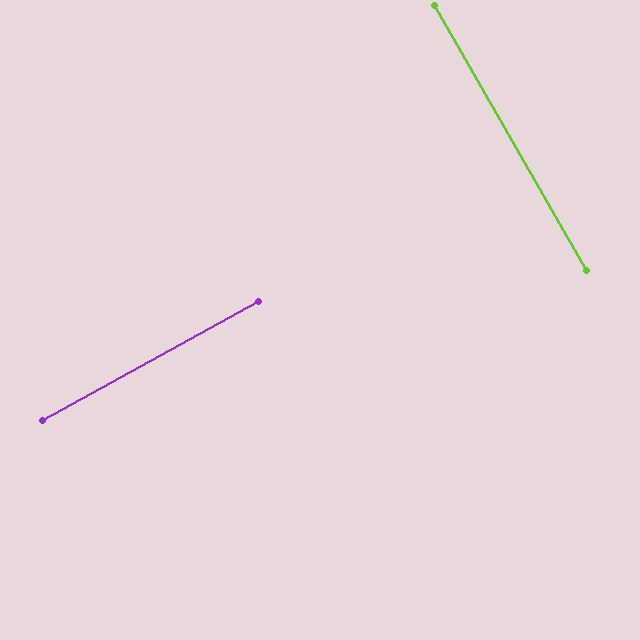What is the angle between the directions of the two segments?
Approximately 89 degrees.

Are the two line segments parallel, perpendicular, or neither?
Perpendicular — they meet at approximately 89°.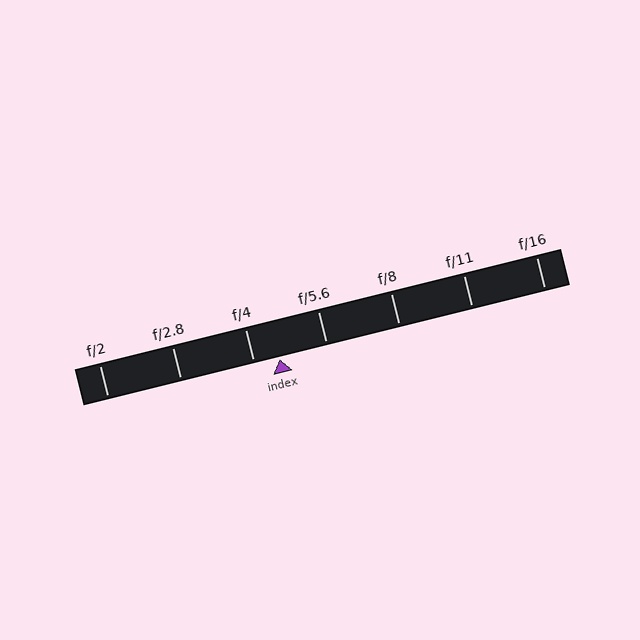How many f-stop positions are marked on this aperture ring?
There are 7 f-stop positions marked.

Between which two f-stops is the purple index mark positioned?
The index mark is between f/4 and f/5.6.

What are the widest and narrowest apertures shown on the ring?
The widest aperture shown is f/2 and the narrowest is f/16.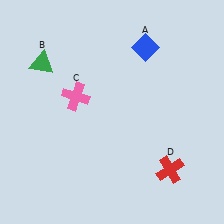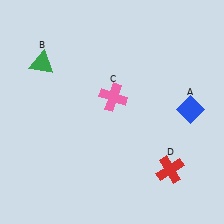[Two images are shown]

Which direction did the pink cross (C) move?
The pink cross (C) moved right.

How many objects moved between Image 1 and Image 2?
2 objects moved between the two images.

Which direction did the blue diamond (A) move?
The blue diamond (A) moved down.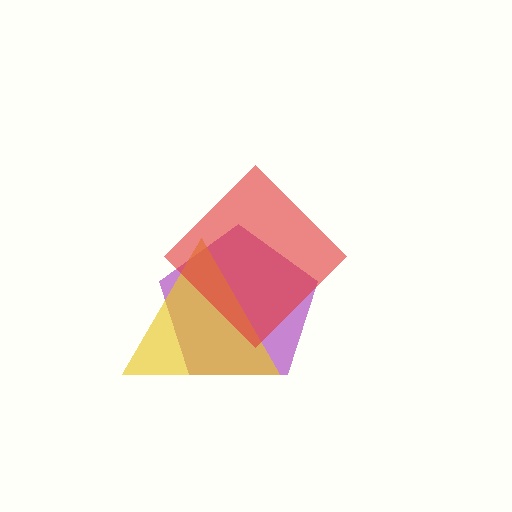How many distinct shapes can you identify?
There are 3 distinct shapes: a purple pentagon, a yellow triangle, a red diamond.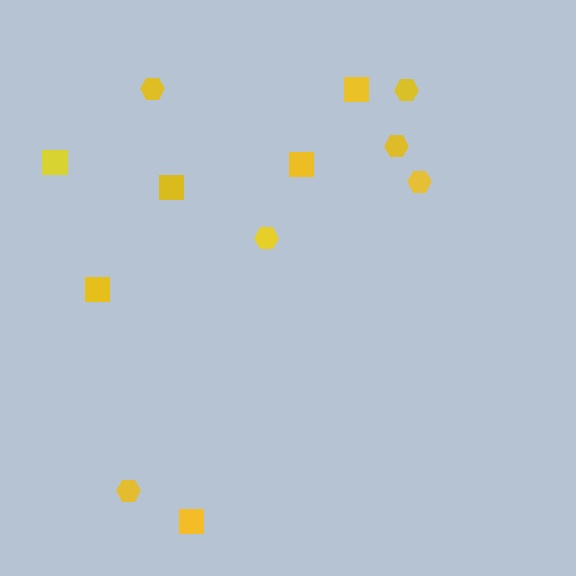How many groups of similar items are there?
There are 2 groups: one group of squares (6) and one group of hexagons (6).